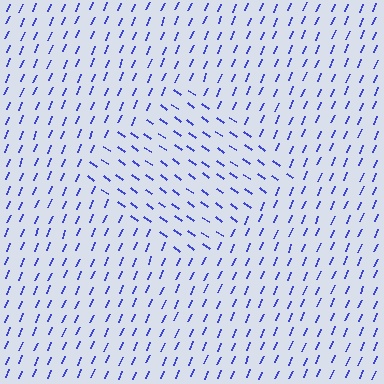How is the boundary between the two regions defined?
The boundary is defined purely by a change in line orientation (approximately 77 degrees difference). All lines are the same color and thickness.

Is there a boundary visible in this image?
Yes, there is a texture boundary formed by a change in line orientation.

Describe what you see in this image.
The image is filled with small blue line segments. A diamond region in the image has lines oriented differently from the surrounding lines, creating a visible texture boundary.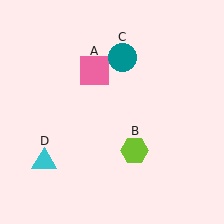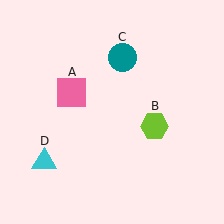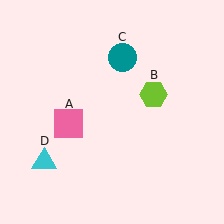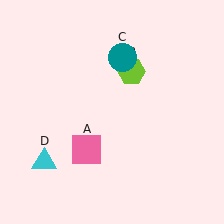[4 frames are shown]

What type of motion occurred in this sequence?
The pink square (object A), lime hexagon (object B) rotated counterclockwise around the center of the scene.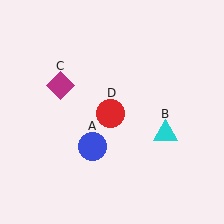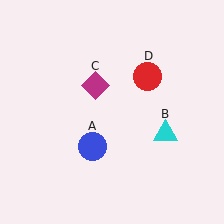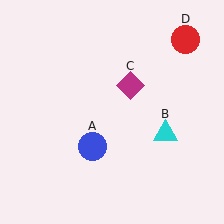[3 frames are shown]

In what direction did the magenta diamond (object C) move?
The magenta diamond (object C) moved right.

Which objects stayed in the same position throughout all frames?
Blue circle (object A) and cyan triangle (object B) remained stationary.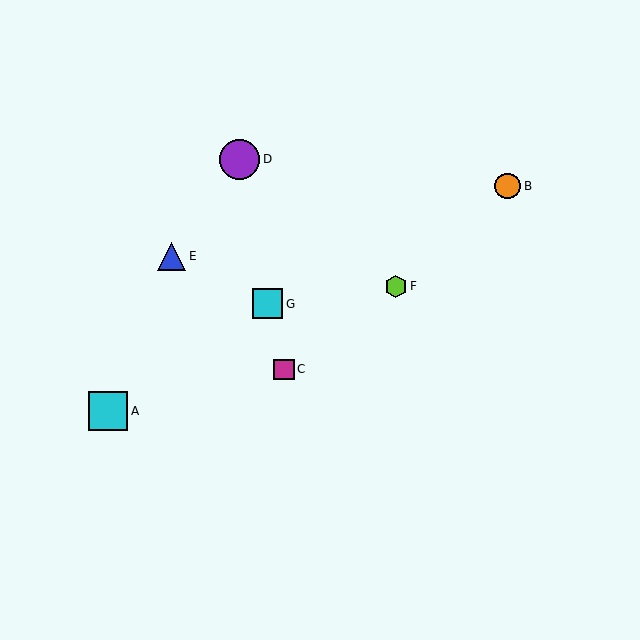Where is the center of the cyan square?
The center of the cyan square is at (108, 411).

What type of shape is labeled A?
Shape A is a cyan square.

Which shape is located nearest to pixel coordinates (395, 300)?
The lime hexagon (labeled F) at (396, 286) is nearest to that location.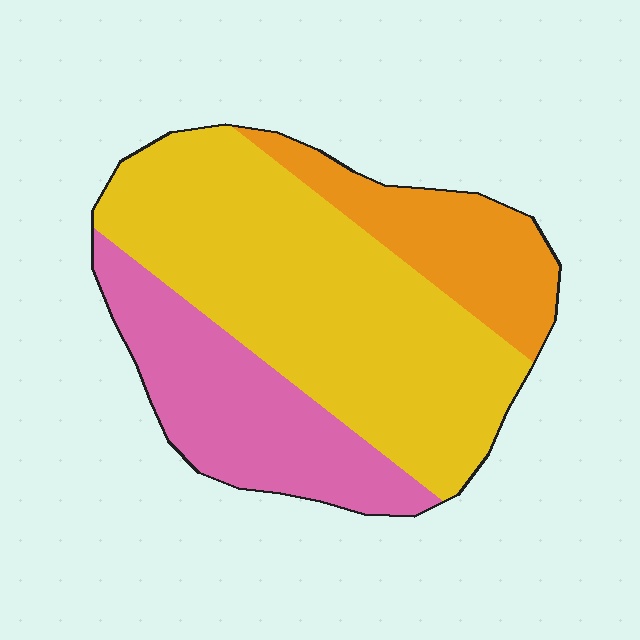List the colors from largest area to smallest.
From largest to smallest: yellow, pink, orange.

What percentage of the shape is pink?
Pink takes up about one quarter (1/4) of the shape.